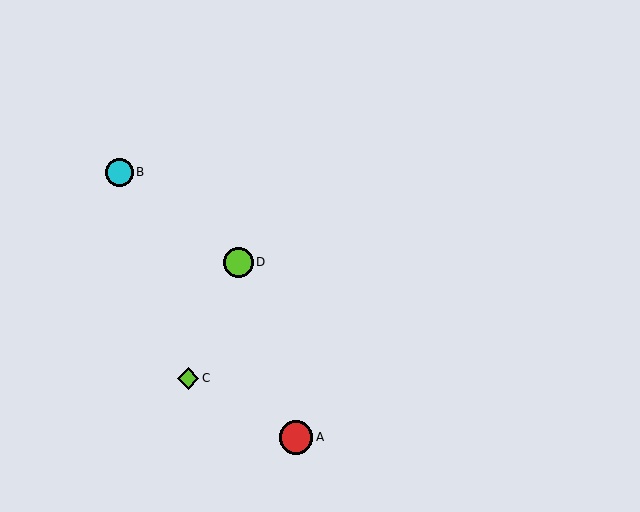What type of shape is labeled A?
Shape A is a red circle.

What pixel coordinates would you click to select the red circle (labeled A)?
Click at (296, 437) to select the red circle A.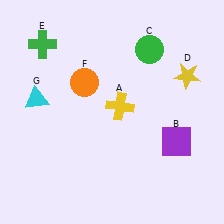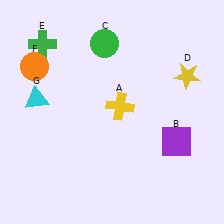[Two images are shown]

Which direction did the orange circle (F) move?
The orange circle (F) moved left.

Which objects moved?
The objects that moved are: the green circle (C), the orange circle (F).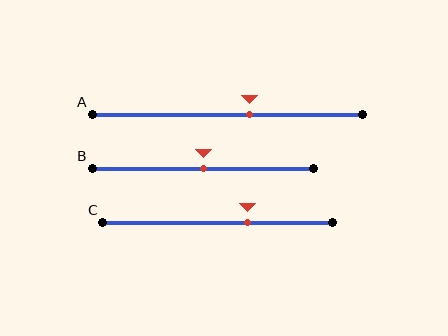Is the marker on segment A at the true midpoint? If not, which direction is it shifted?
No, the marker on segment A is shifted to the right by about 8% of the segment length.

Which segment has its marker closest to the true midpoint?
Segment B has its marker closest to the true midpoint.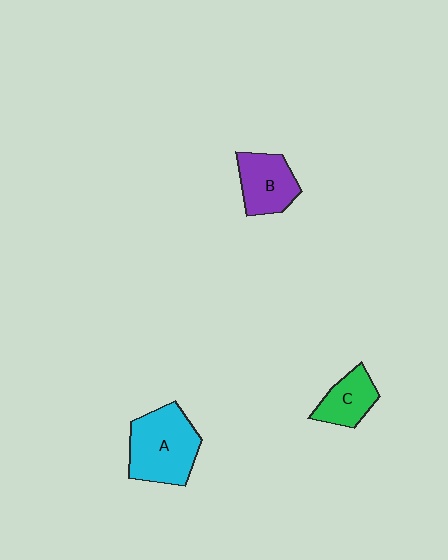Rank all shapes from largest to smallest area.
From largest to smallest: A (cyan), B (purple), C (green).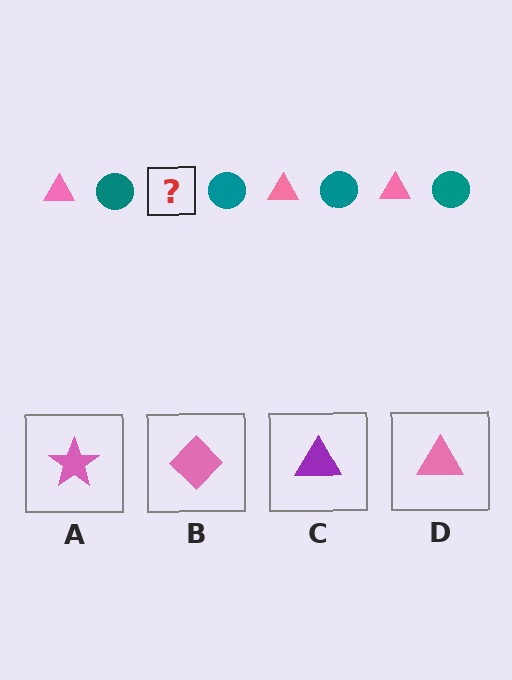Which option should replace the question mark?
Option D.